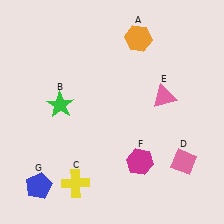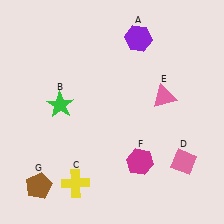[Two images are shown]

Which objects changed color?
A changed from orange to purple. G changed from blue to brown.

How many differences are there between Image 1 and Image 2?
There are 2 differences between the two images.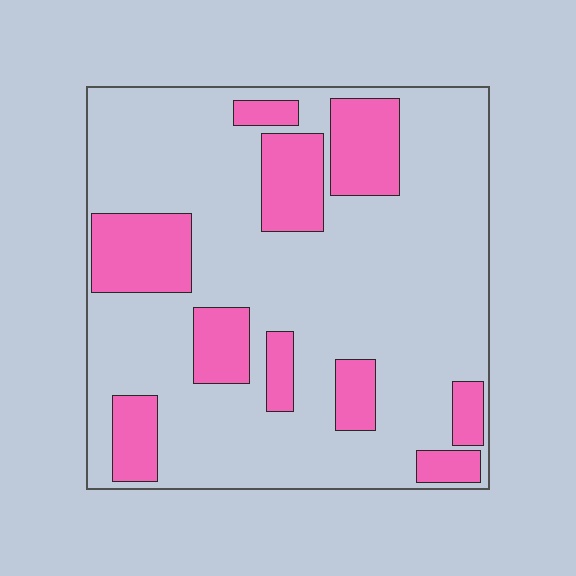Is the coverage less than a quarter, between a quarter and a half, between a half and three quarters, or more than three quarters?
Less than a quarter.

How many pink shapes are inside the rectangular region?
10.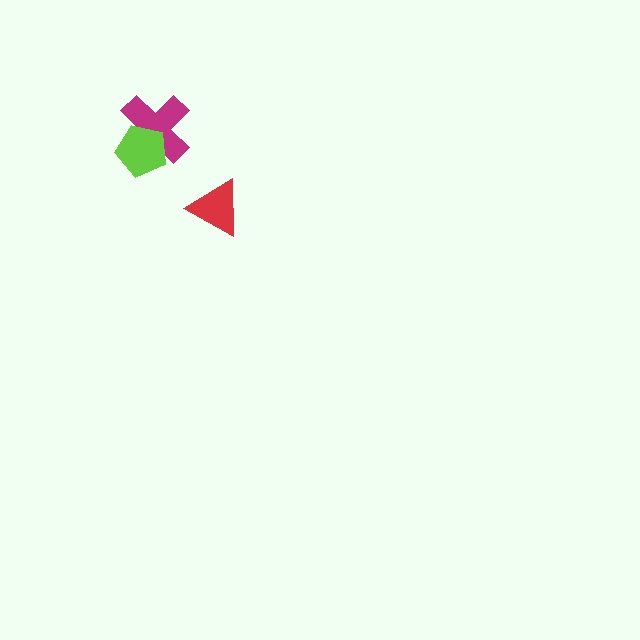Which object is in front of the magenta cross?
The lime pentagon is in front of the magenta cross.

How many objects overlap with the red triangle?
0 objects overlap with the red triangle.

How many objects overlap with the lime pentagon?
1 object overlaps with the lime pentagon.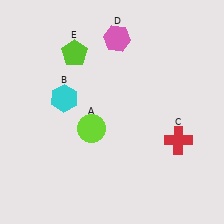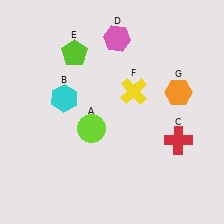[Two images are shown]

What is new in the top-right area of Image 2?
An orange hexagon (G) was added in the top-right area of Image 2.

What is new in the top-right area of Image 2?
A yellow cross (F) was added in the top-right area of Image 2.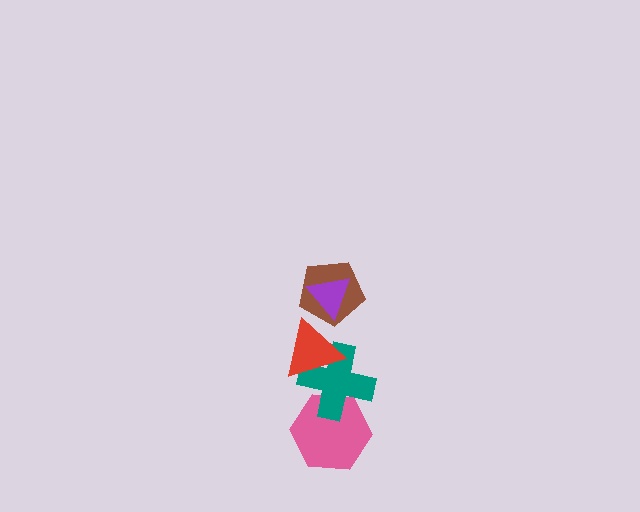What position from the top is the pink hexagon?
The pink hexagon is 5th from the top.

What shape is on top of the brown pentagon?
The purple triangle is on top of the brown pentagon.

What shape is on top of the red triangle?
The brown pentagon is on top of the red triangle.